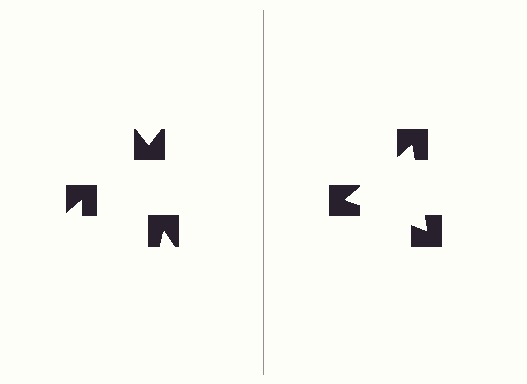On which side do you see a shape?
An illusory triangle appears on the right side. On the left side the wedge cuts are rotated, so no coherent shape forms.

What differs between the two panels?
The notched squares are positioned identically on both sides; only the wedge orientations differ. On the right they align to a triangle; on the left they are misaligned.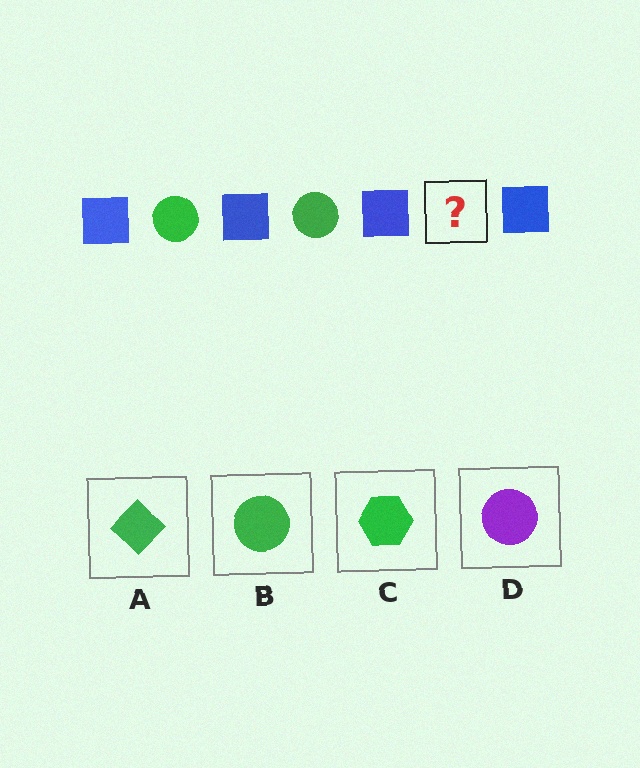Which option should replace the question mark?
Option B.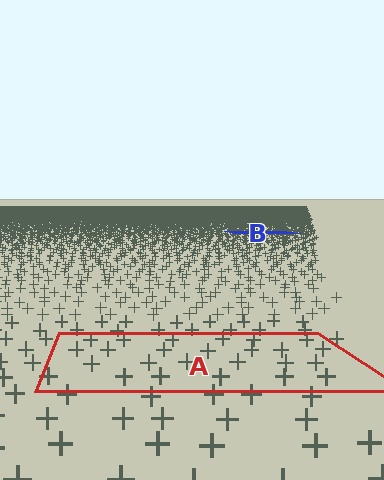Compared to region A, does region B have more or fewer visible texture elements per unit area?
Region B has more texture elements per unit area — they are packed more densely because it is farther away.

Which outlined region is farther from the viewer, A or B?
Region B is farther from the viewer — the texture elements inside it appear smaller and more densely packed.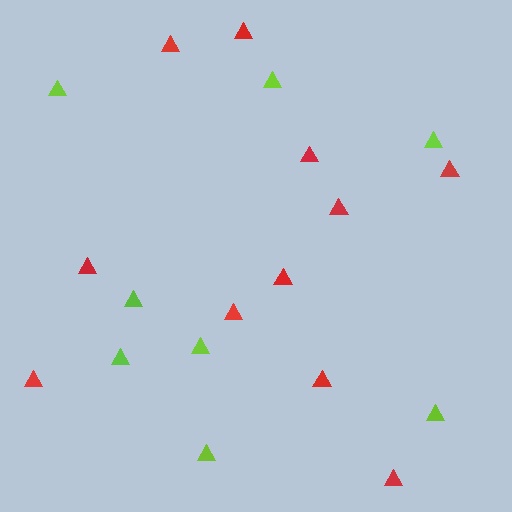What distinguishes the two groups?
There are 2 groups: one group of red triangles (11) and one group of lime triangles (8).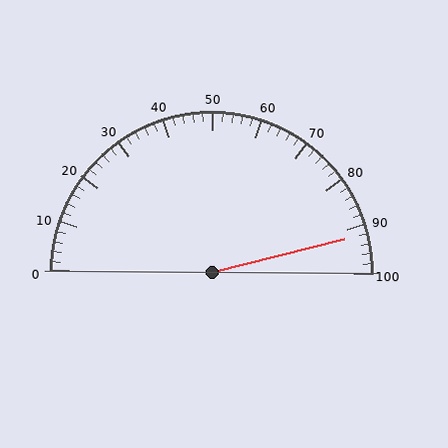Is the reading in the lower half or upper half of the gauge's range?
The reading is in the upper half of the range (0 to 100).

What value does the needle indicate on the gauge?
The needle indicates approximately 92.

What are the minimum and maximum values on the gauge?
The gauge ranges from 0 to 100.